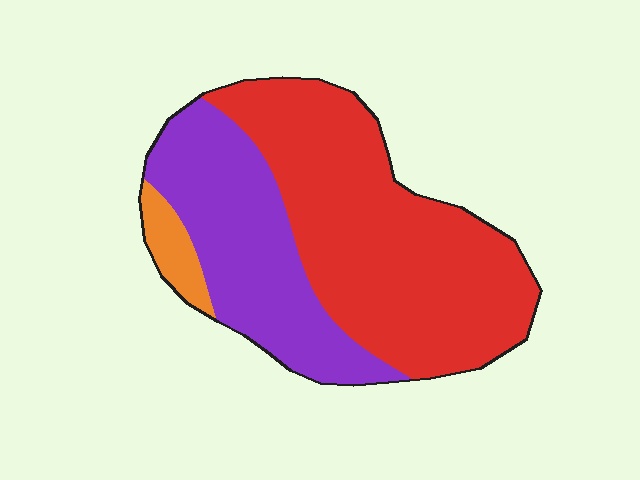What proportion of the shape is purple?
Purple covers roughly 35% of the shape.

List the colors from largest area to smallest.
From largest to smallest: red, purple, orange.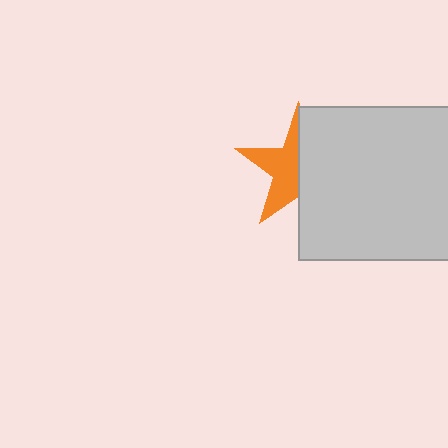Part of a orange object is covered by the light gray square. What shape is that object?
It is a star.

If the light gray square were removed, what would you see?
You would see the complete orange star.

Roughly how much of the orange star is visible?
About half of it is visible (roughly 48%).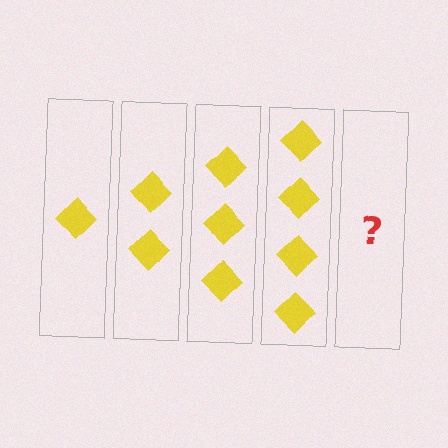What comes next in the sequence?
The next element should be 5 diamonds.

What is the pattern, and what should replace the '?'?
The pattern is that each step adds one more diamond. The '?' should be 5 diamonds.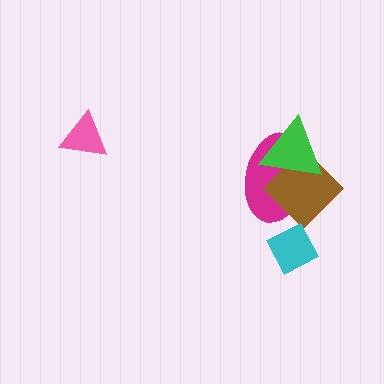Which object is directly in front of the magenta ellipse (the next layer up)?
The brown diamond is directly in front of the magenta ellipse.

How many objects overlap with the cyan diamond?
0 objects overlap with the cyan diamond.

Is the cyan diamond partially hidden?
No, no other shape covers it.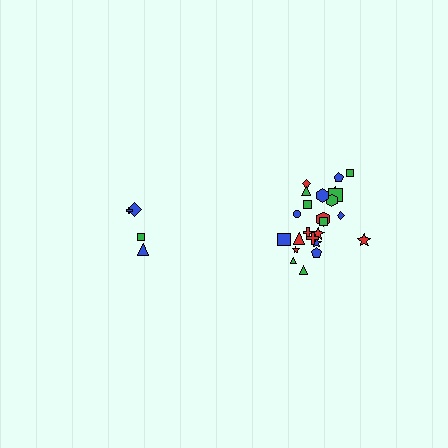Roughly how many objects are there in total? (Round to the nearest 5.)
Roughly 30 objects in total.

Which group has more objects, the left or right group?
The right group.